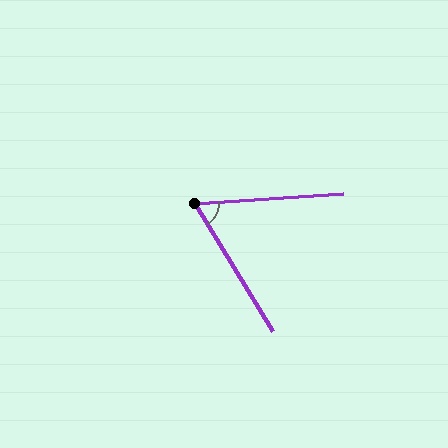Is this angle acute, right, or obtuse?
It is acute.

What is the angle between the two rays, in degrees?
Approximately 62 degrees.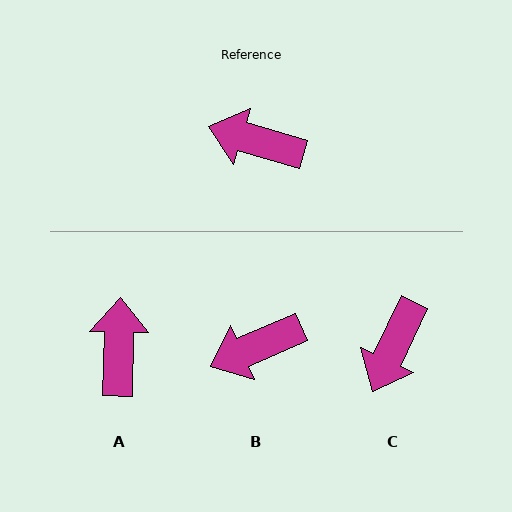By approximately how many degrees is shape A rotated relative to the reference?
Approximately 75 degrees clockwise.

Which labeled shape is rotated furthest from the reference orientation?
C, about 81 degrees away.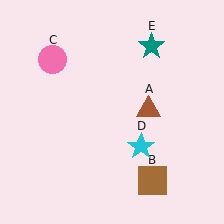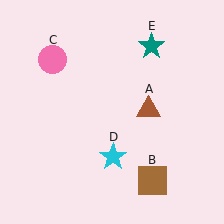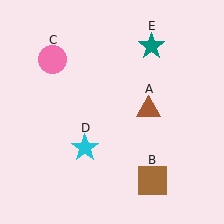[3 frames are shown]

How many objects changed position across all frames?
1 object changed position: cyan star (object D).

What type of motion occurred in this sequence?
The cyan star (object D) rotated clockwise around the center of the scene.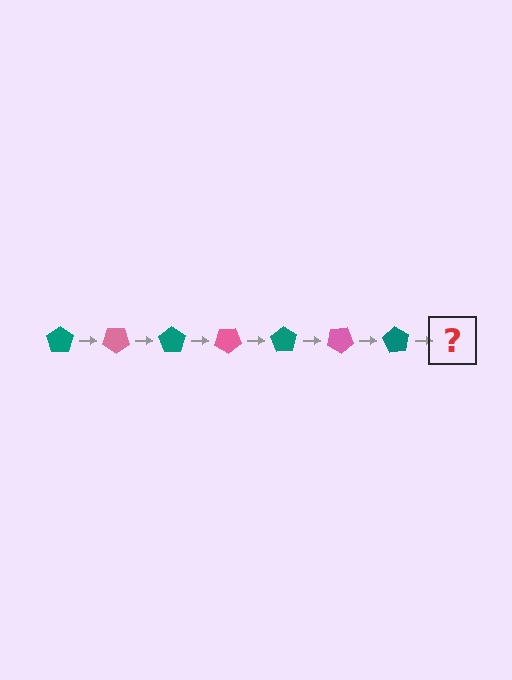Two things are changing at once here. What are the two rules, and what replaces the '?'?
The two rules are that it rotates 35 degrees each step and the color cycles through teal and pink. The '?' should be a pink pentagon, rotated 245 degrees from the start.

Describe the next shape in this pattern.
It should be a pink pentagon, rotated 245 degrees from the start.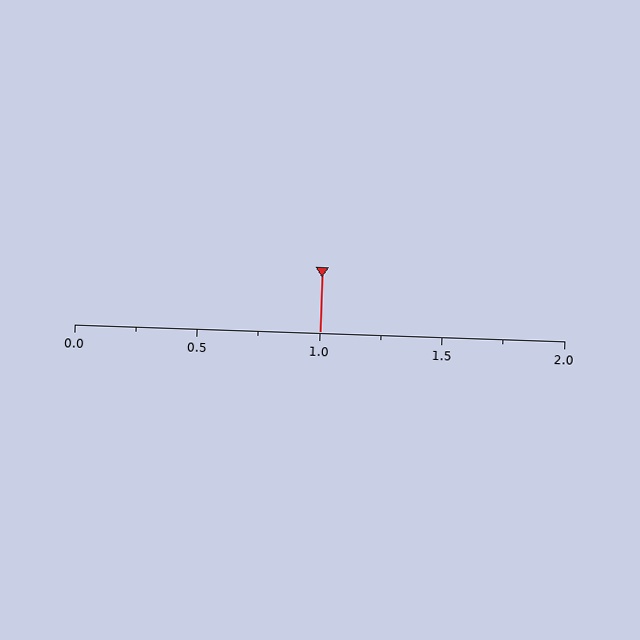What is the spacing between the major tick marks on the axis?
The major ticks are spaced 0.5 apart.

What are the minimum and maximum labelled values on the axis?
The axis runs from 0.0 to 2.0.